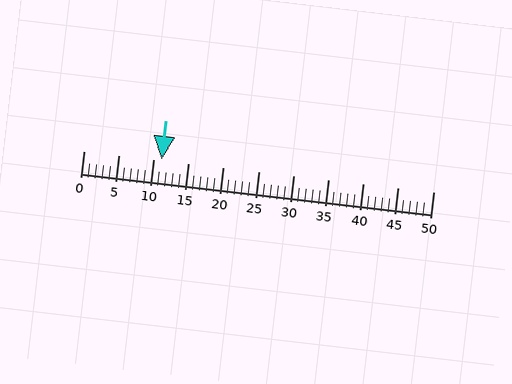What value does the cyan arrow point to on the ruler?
The cyan arrow points to approximately 11.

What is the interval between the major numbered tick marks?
The major tick marks are spaced 5 units apart.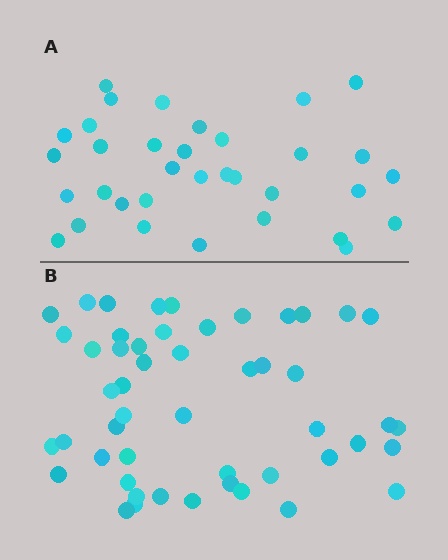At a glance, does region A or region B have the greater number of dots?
Region B (the bottom region) has more dots.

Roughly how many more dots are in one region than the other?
Region B has approximately 15 more dots than region A.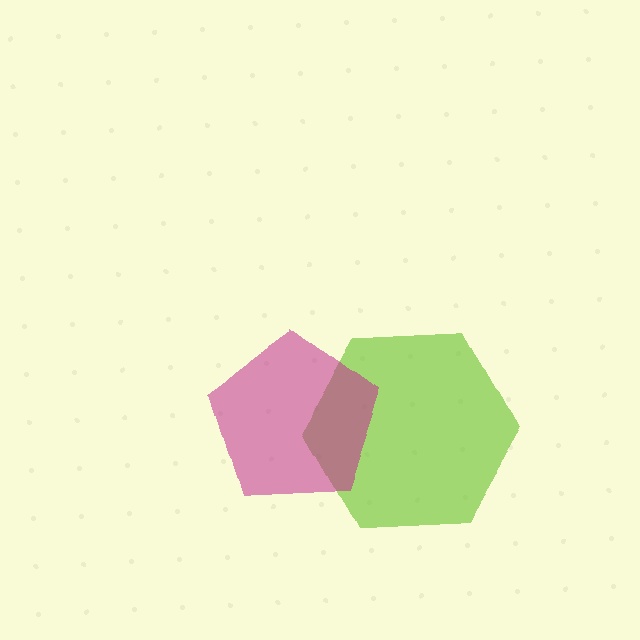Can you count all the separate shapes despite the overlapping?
Yes, there are 2 separate shapes.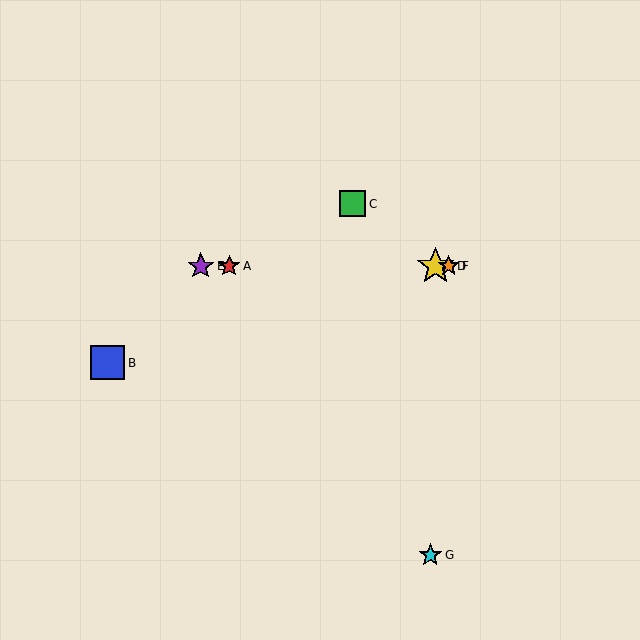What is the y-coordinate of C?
Object C is at y≈204.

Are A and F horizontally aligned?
Yes, both are at y≈266.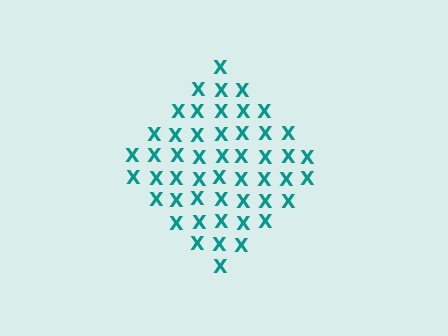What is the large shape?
The large shape is a diamond.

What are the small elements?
The small elements are letter X's.